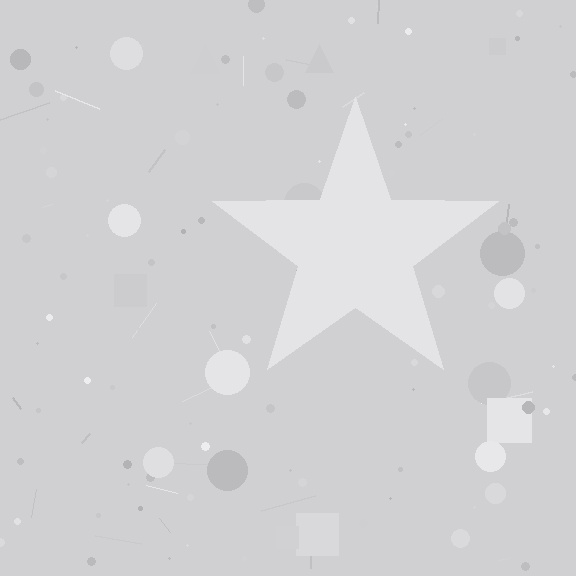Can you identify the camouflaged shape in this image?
The camouflaged shape is a star.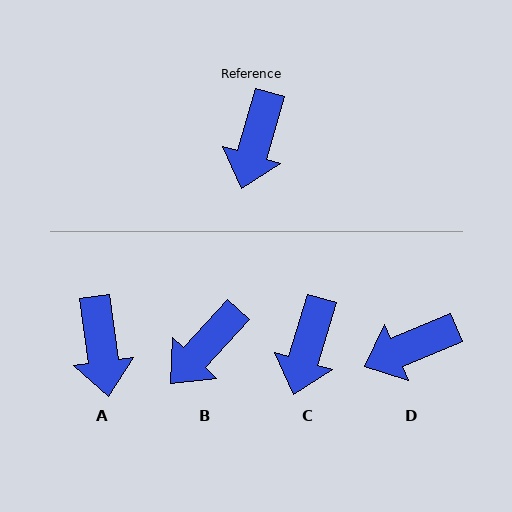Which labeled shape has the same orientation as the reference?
C.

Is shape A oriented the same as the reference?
No, it is off by about 24 degrees.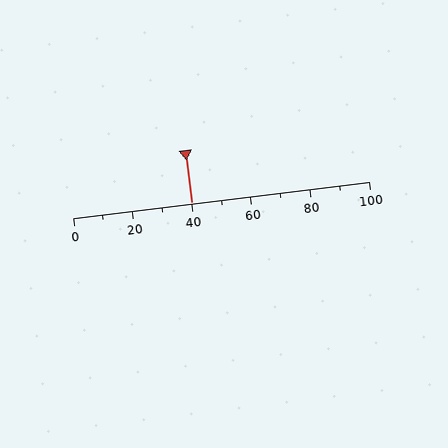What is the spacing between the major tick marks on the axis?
The major ticks are spaced 20 apart.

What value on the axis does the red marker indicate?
The marker indicates approximately 40.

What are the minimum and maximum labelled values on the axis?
The axis runs from 0 to 100.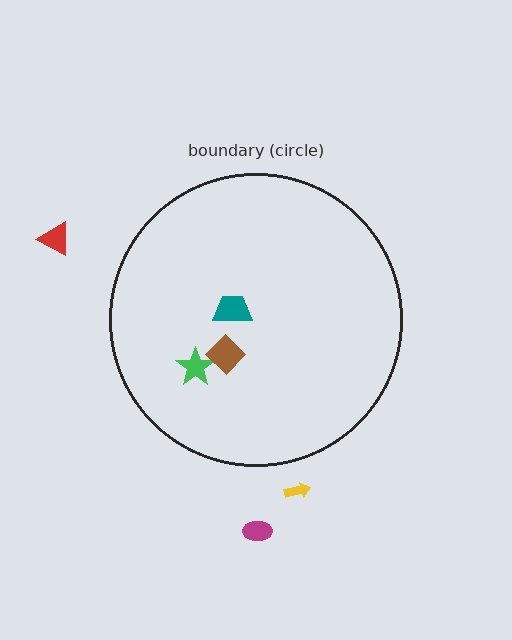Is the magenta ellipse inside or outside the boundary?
Outside.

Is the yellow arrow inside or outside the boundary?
Outside.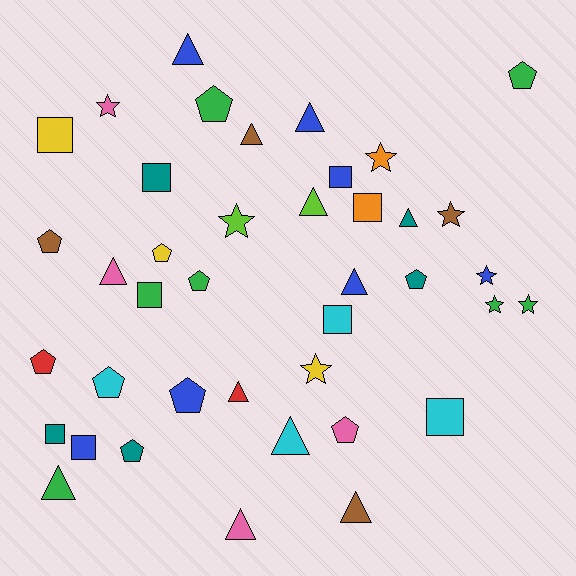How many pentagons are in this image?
There are 11 pentagons.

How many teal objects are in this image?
There are 5 teal objects.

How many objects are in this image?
There are 40 objects.